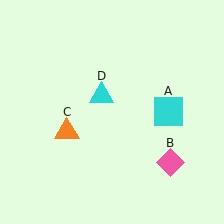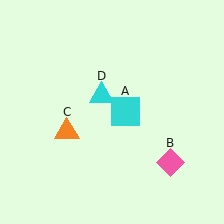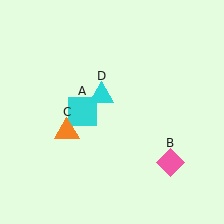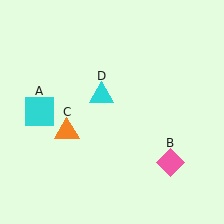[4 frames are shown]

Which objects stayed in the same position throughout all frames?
Pink diamond (object B) and orange triangle (object C) and cyan triangle (object D) remained stationary.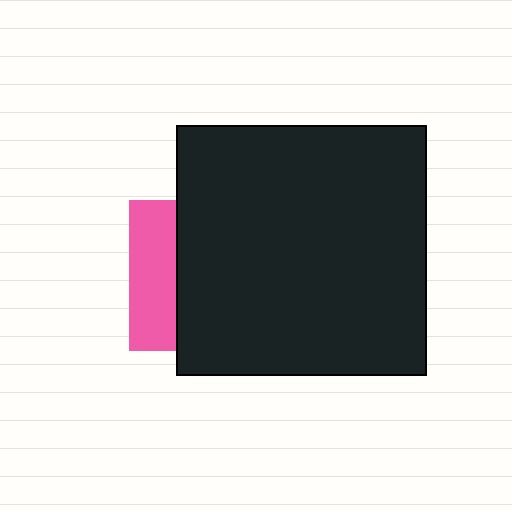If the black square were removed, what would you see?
You would see the complete pink square.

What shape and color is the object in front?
The object in front is a black square.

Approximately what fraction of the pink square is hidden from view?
Roughly 70% of the pink square is hidden behind the black square.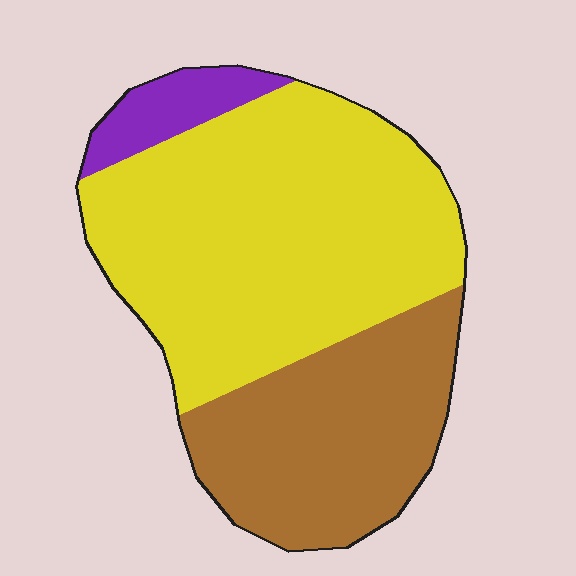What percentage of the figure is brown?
Brown takes up between a quarter and a half of the figure.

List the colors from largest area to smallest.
From largest to smallest: yellow, brown, purple.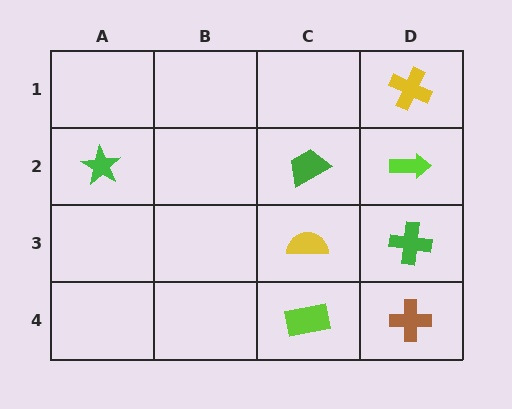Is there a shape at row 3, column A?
No, that cell is empty.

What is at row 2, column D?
A lime arrow.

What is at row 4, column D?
A brown cross.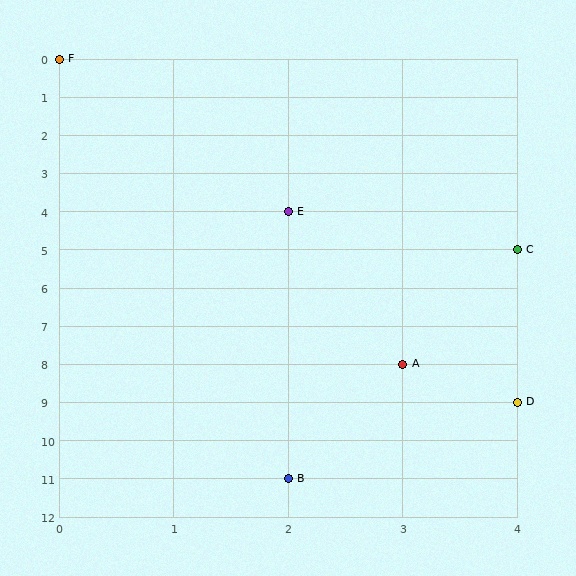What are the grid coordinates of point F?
Point F is at grid coordinates (0, 0).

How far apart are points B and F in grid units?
Points B and F are 2 columns and 11 rows apart (about 11.2 grid units diagonally).